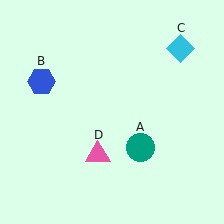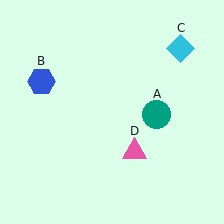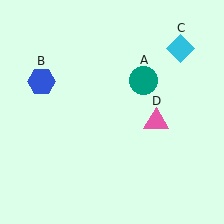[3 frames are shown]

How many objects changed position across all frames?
2 objects changed position: teal circle (object A), pink triangle (object D).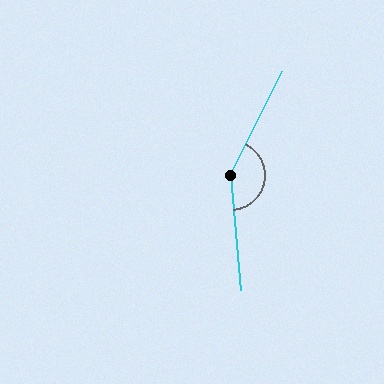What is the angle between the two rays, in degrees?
Approximately 148 degrees.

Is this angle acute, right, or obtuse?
It is obtuse.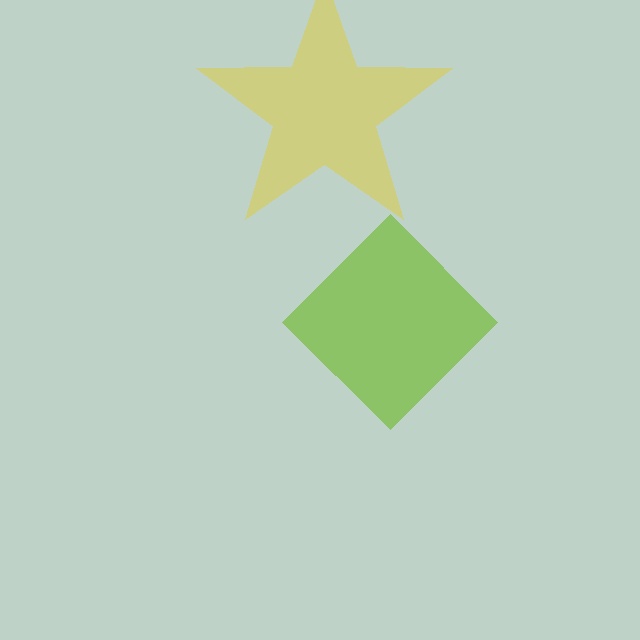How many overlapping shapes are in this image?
There are 2 overlapping shapes in the image.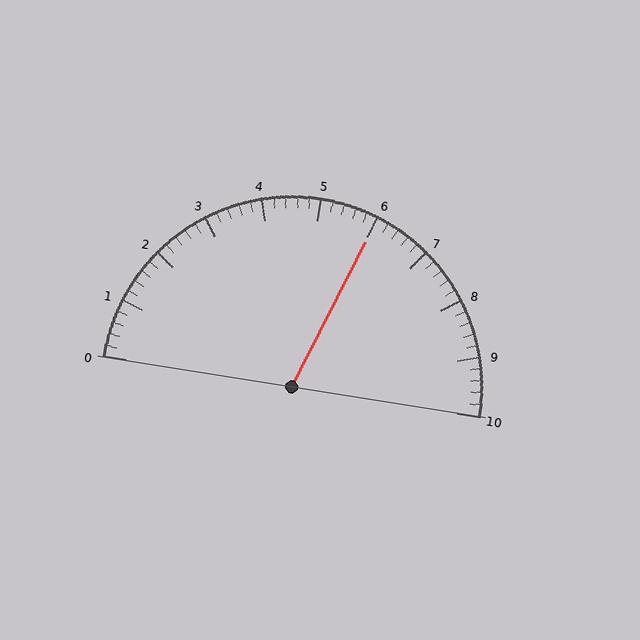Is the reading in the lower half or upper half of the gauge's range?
The reading is in the upper half of the range (0 to 10).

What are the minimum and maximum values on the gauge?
The gauge ranges from 0 to 10.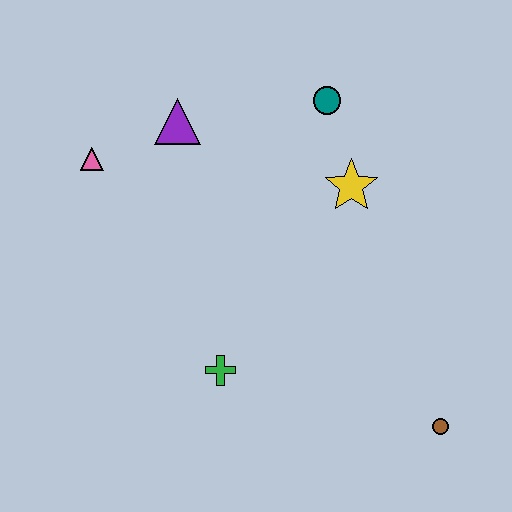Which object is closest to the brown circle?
The green cross is closest to the brown circle.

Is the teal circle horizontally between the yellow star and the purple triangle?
Yes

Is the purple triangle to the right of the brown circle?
No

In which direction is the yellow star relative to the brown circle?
The yellow star is above the brown circle.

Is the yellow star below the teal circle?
Yes